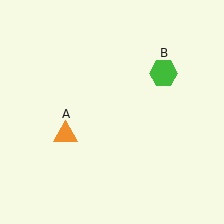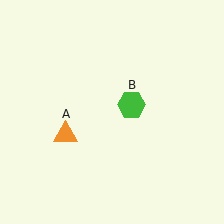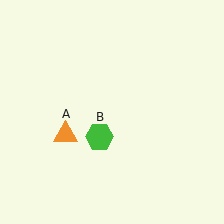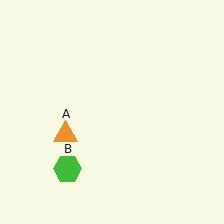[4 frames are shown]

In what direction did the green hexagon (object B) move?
The green hexagon (object B) moved down and to the left.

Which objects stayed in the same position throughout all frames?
Orange triangle (object A) remained stationary.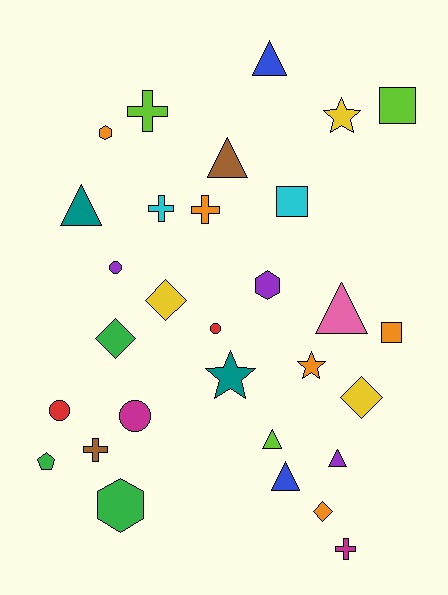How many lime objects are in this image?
There are 3 lime objects.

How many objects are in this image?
There are 30 objects.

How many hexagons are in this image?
There are 3 hexagons.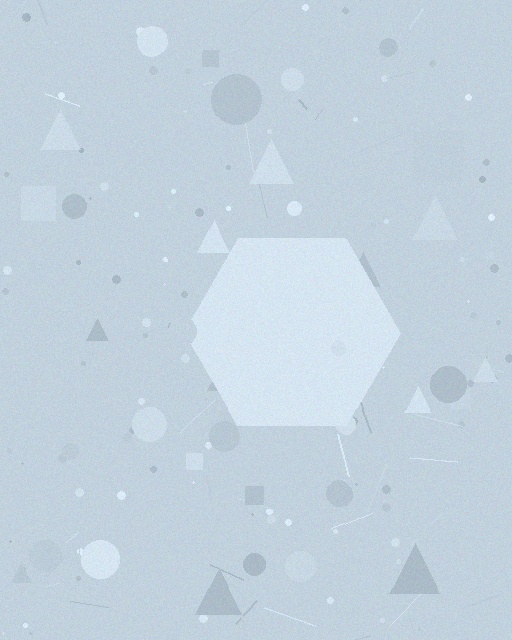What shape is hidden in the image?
A hexagon is hidden in the image.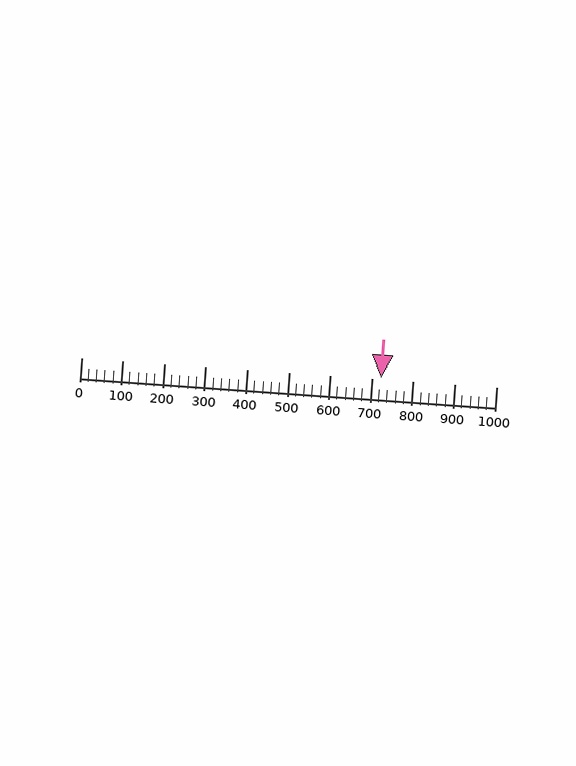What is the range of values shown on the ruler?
The ruler shows values from 0 to 1000.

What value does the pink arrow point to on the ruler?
The pink arrow points to approximately 723.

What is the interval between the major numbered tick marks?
The major tick marks are spaced 100 units apart.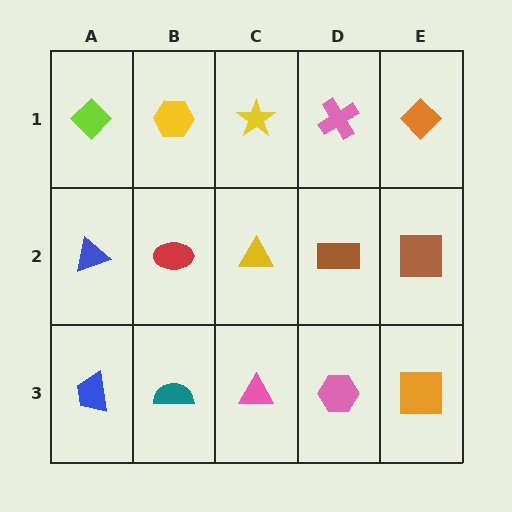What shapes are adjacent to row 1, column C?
A yellow triangle (row 2, column C), a yellow hexagon (row 1, column B), a pink cross (row 1, column D).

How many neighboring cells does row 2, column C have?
4.